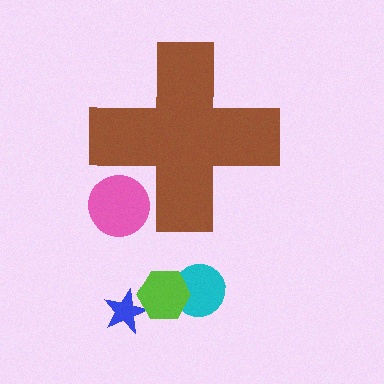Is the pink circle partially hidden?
Yes, the pink circle is partially hidden behind the brown cross.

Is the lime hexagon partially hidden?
No, the lime hexagon is fully visible.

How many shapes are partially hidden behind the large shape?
1 shape is partially hidden.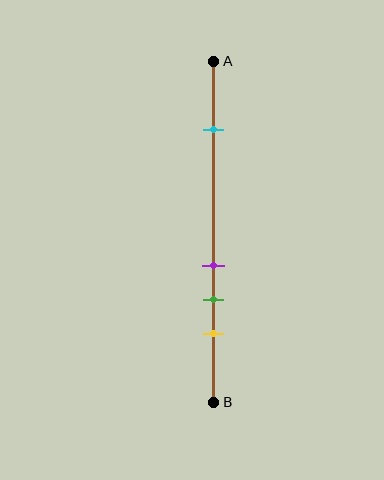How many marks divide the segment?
There are 4 marks dividing the segment.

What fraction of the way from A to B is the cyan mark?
The cyan mark is approximately 20% (0.2) of the way from A to B.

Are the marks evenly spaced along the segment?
No, the marks are not evenly spaced.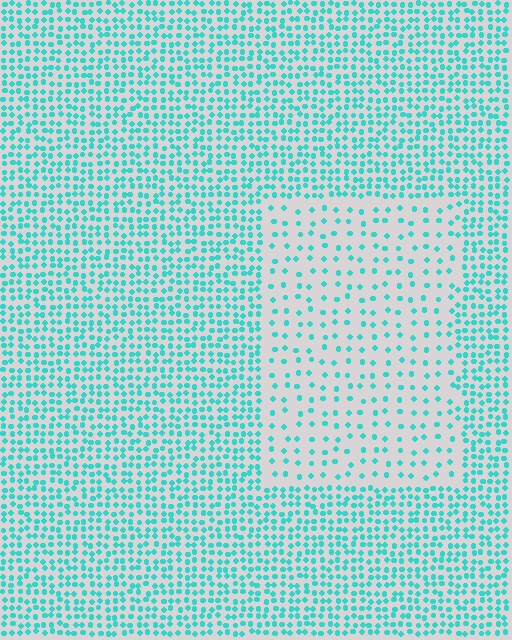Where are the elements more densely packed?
The elements are more densely packed outside the rectangle boundary.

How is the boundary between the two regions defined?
The boundary is defined by a change in element density (approximately 2.5x ratio). All elements are the same color, size, and shape.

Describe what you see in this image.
The image contains small cyan elements arranged at two different densities. A rectangle-shaped region is visible where the elements are less densely packed than the surrounding area.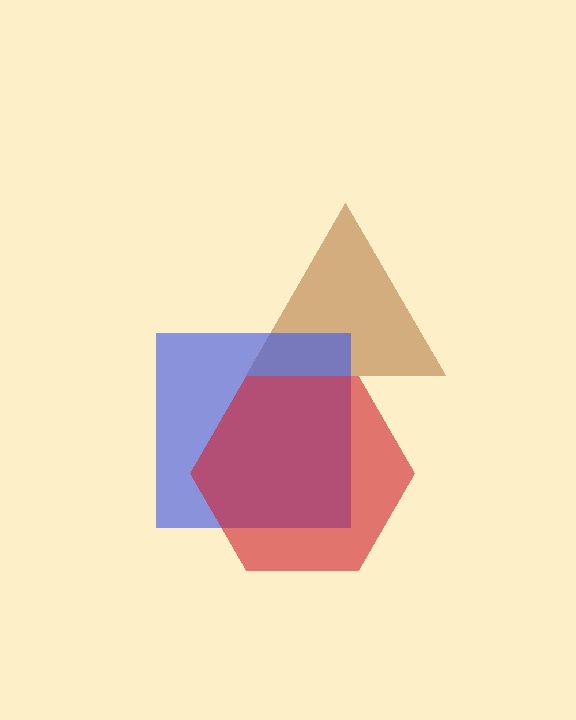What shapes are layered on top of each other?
The layered shapes are: a brown triangle, a blue square, a red hexagon.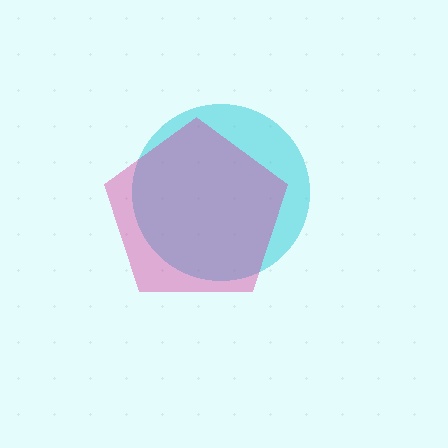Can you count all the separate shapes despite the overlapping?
Yes, there are 2 separate shapes.